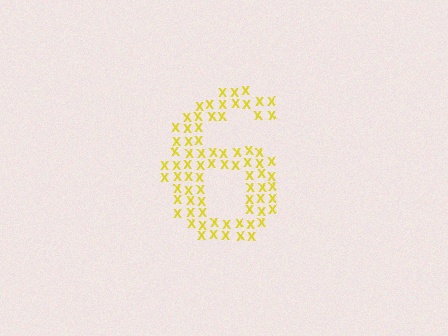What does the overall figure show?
The overall figure shows the digit 6.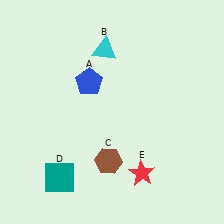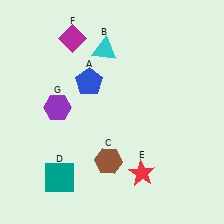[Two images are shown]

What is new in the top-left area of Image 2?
A magenta diamond (F) was added in the top-left area of Image 2.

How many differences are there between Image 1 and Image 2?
There are 2 differences between the two images.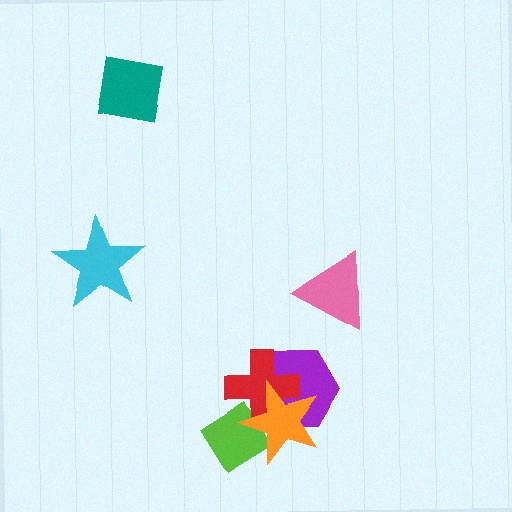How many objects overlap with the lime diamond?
2 objects overlap with the lime diamond.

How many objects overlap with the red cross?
3 objects overlap with the red cross.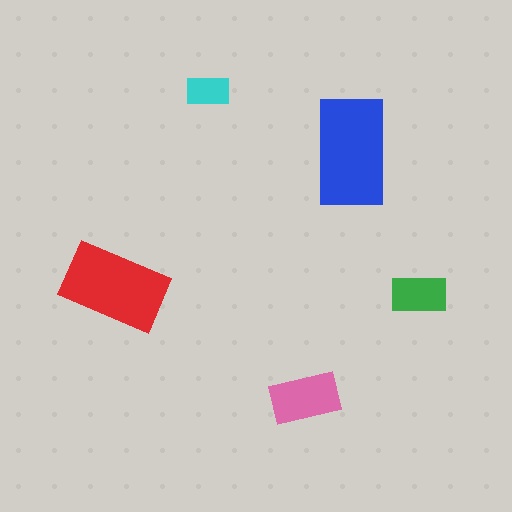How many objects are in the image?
There are 5 objects in the image.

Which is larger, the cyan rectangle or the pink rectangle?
The pink one.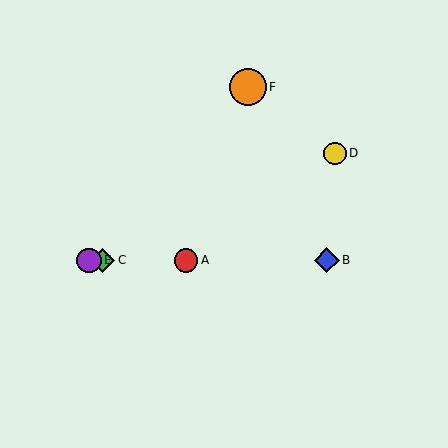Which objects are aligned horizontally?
Objects A, B, C, E are aligned horizontally.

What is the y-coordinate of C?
Object C is at y≈260.